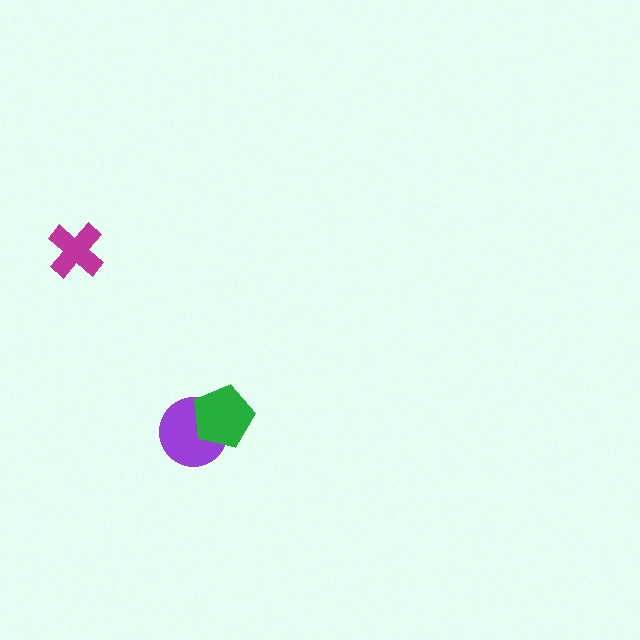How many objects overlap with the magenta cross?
0 objects overlap with the magenta cross.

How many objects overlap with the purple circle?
1 object overlaps with the purple circle.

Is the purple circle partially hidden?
Yes, it is partially covered by another shape.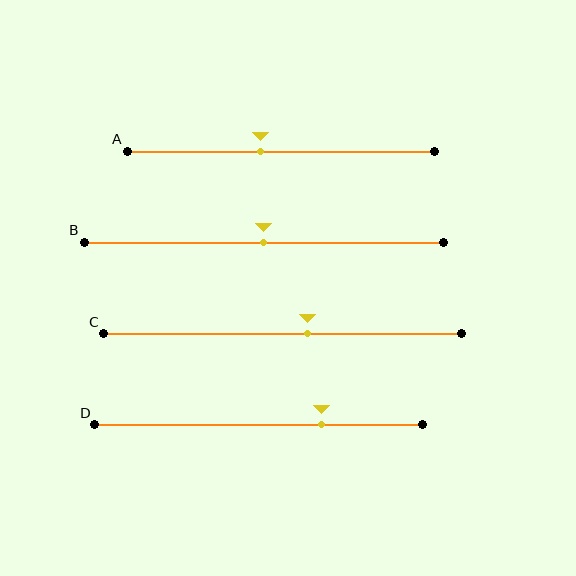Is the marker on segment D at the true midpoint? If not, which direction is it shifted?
No, the marker on segment D is shifted to the right by about 19% of the segment length.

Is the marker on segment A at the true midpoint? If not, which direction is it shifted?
No, the marker on segment A is shifted to the left by about 7% of the segment length.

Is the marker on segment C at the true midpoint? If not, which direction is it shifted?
No, the marker on segment C is shifted to the right by about 7% of the segment length.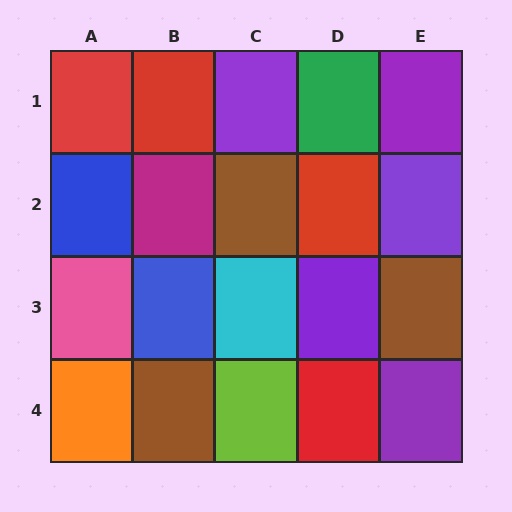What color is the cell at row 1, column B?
Red.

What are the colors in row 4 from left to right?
Orange, brown, lime, red, purple.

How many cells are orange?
1 cell is orange.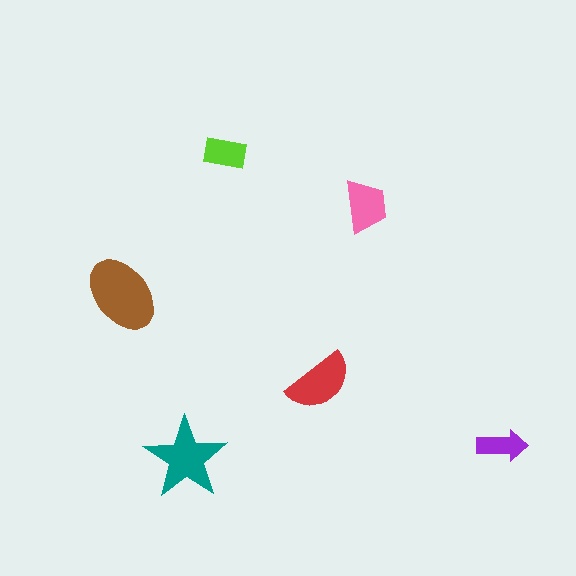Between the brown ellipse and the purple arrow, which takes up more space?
The brown ellipse.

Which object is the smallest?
The purple arrow.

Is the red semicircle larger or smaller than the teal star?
Smaller.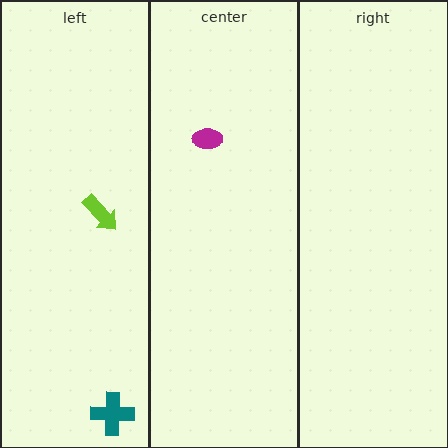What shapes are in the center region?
The magenta ellipse.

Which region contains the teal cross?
The left region.